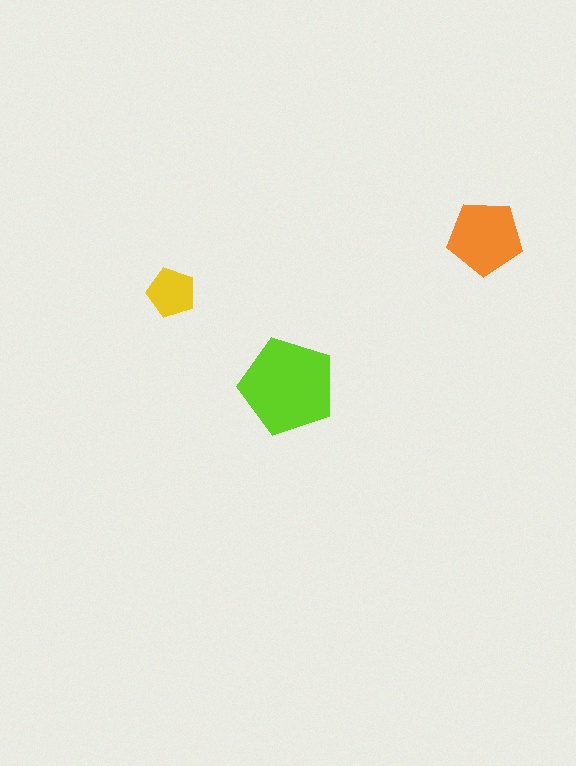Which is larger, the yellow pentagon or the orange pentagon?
The orange one.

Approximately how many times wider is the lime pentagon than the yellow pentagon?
About 2 times wider.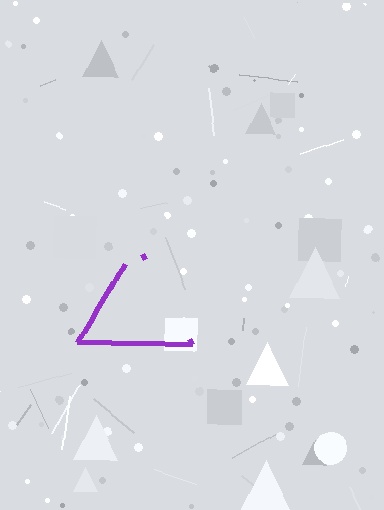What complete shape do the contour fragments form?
The contour fragments form a triangle.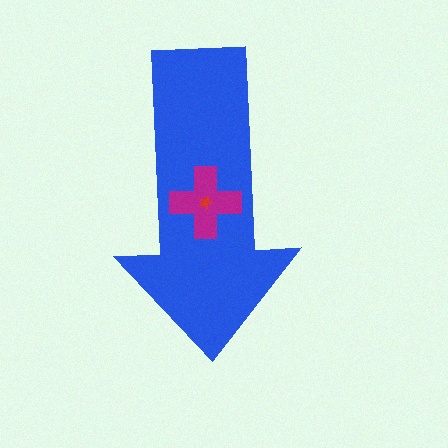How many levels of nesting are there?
3.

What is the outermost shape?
The blue arrow.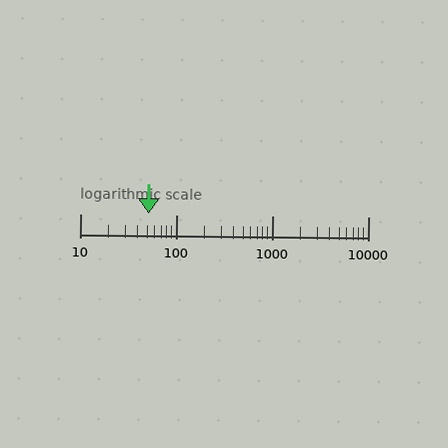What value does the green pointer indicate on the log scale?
The pointer indicates approximately 52.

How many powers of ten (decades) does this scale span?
The scale spans 3 decades, from 10 to 10000.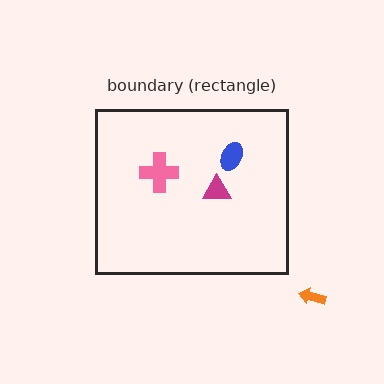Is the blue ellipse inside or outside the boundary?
Inside.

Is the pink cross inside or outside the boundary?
Inside.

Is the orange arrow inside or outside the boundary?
Outside.